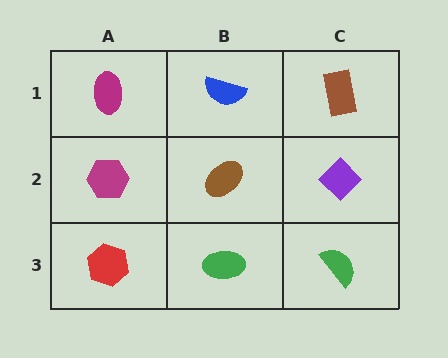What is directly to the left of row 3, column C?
A green ellipse.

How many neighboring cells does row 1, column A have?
2.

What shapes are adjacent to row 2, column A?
A magenta ellipse (row 1, column A), a red hexagon (row 3, column A), a brown ellipse (row 2, column B).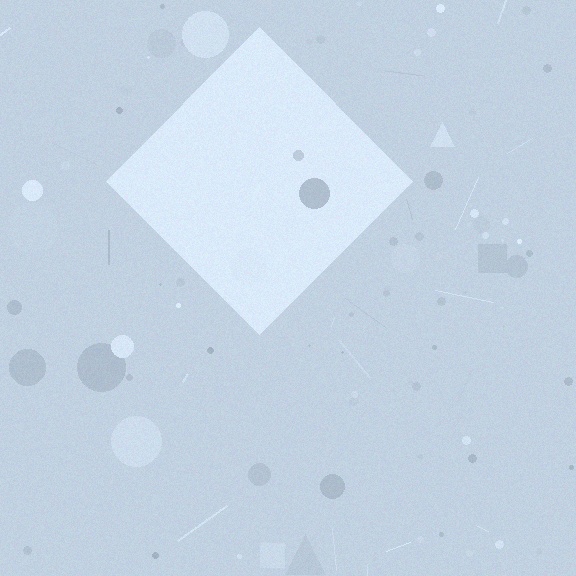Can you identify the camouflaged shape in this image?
The camouflaged shape is a diamond.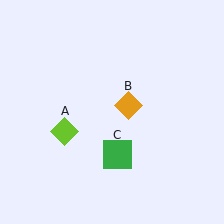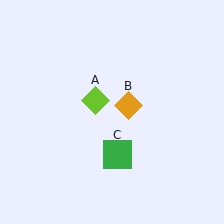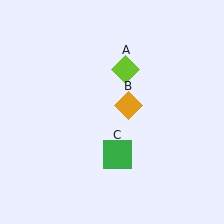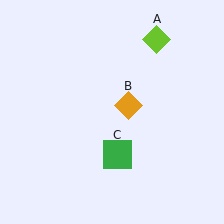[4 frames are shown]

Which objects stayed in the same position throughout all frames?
Orange diamond (object B) and green square (object C) remained stationary.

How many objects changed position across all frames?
1 object changed position: lime diamond (object A).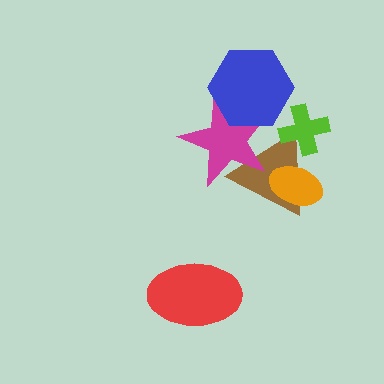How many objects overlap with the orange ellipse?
1 object overlaps with the orange ellipse.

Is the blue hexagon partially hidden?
No, no other shape covers it.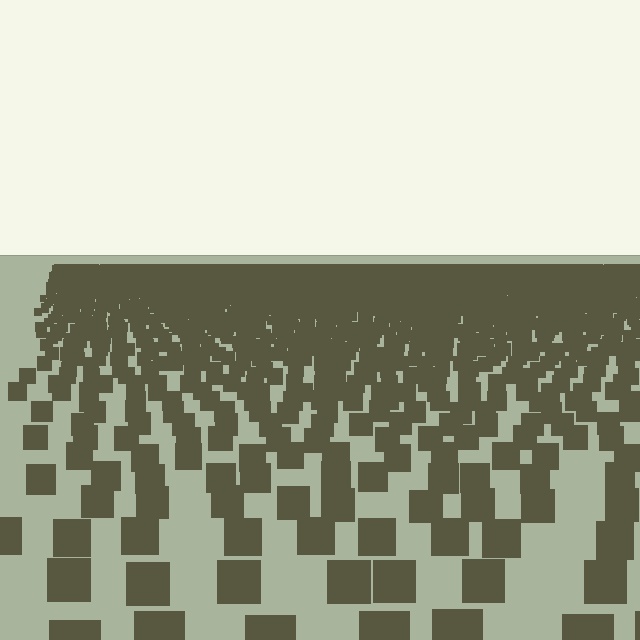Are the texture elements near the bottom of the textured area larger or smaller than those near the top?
Larger. Near the bottom, elements are closer to the viewer and appear at a bigger on-screen size.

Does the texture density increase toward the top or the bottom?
Density increases toward the top.